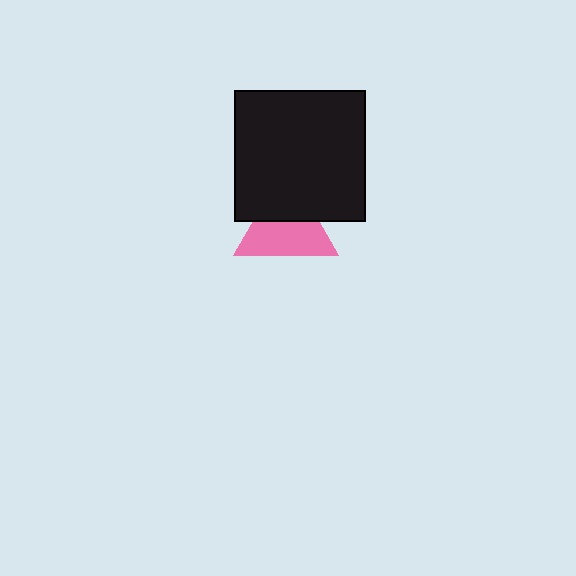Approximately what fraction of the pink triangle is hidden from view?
Roughly 40% of the pink triangle is hidden behind the black square.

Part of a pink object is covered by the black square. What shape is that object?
It is a triangle.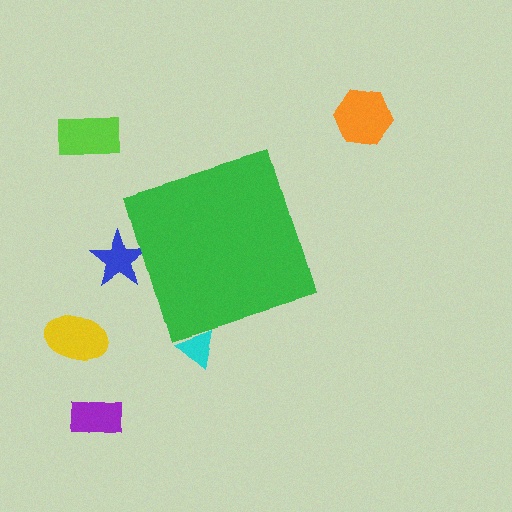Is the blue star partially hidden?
Yes, the blue star is partially hidden behind the green diamond.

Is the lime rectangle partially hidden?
No, the lime rectangle is fully visible.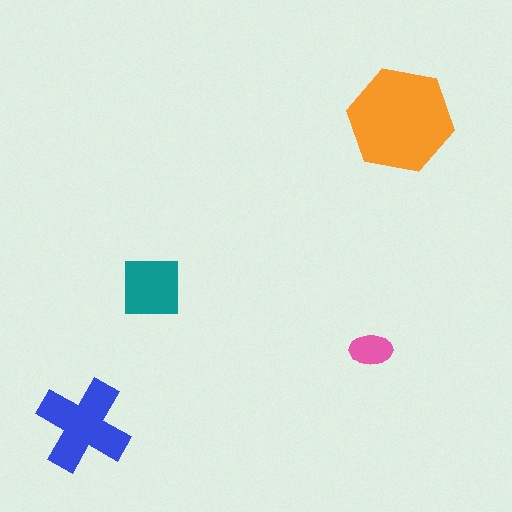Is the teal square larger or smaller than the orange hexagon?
Smaller.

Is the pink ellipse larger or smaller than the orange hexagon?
Smaller.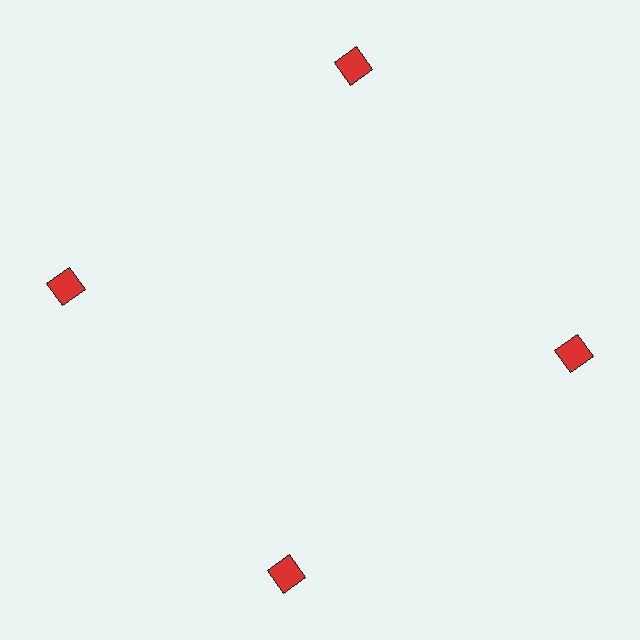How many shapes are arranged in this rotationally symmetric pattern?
There are 4 shapes, arranged in 4 groups of 1.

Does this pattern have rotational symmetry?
Yes, this pattern has 4-fold rotational symmetry. It looks the same after rotating 90 degrees around the center.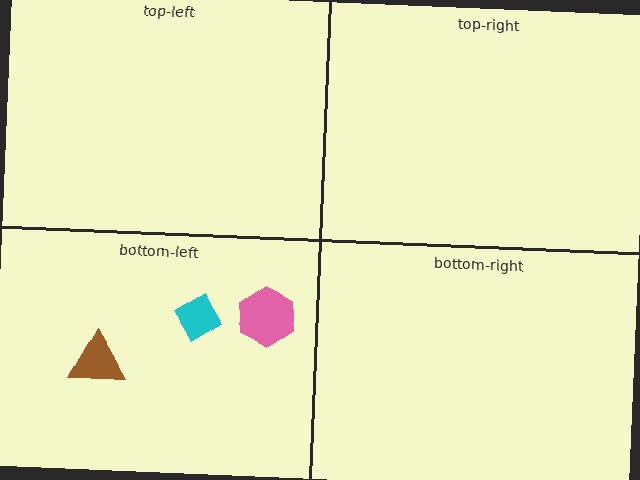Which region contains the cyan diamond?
The bottom-left region.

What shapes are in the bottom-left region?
The pink hexagon, the brown triangle, the cyan diamond.